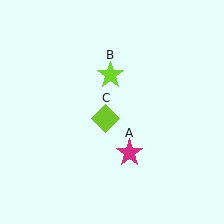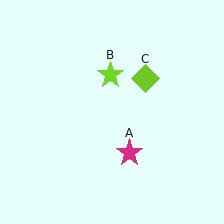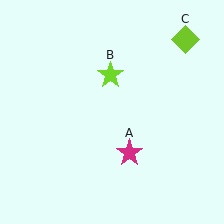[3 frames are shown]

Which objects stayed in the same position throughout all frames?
Magenta star (object A) and lime star (object B) remained stationary.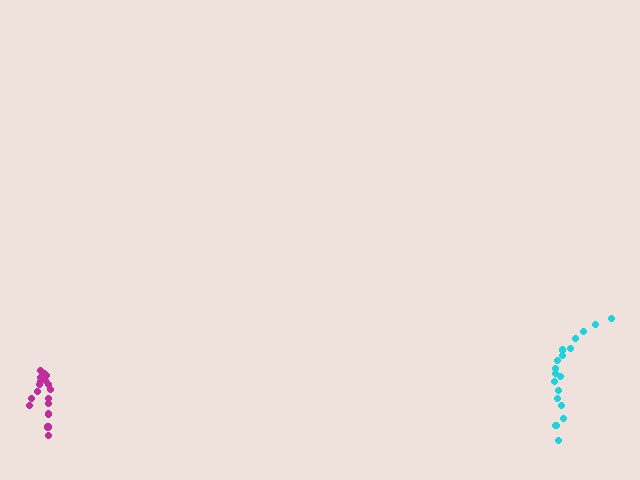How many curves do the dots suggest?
There are 2 distinct paths.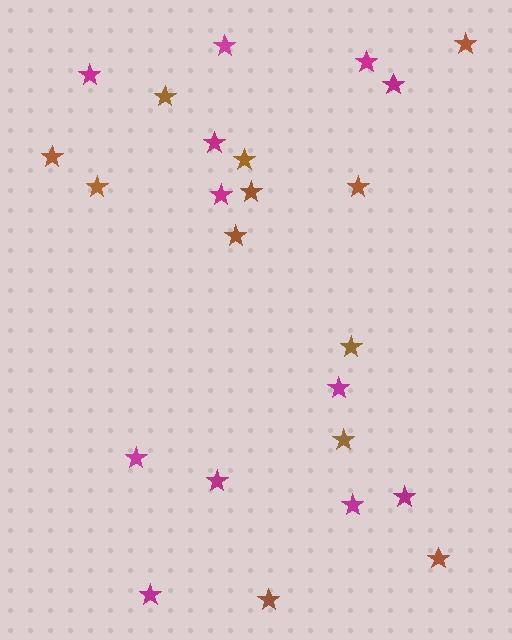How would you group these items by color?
There are 2 groups: one group of brown stars (12) and one group of magenta stars (12).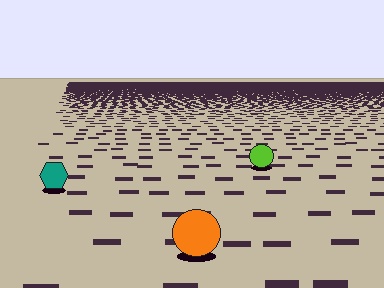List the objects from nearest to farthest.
From nearest to farthest: the orange circle, the teal hexagon, the lime circle.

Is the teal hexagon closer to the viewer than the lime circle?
Yes. The teal hexagon is closer — you can tell from the texture gradient: the ground texture is coarser near it.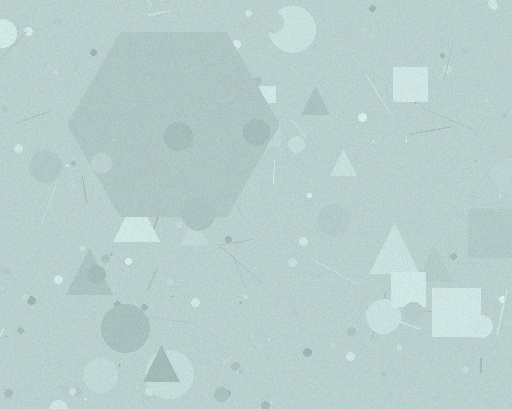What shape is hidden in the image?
A hexagon is hidden in the image.